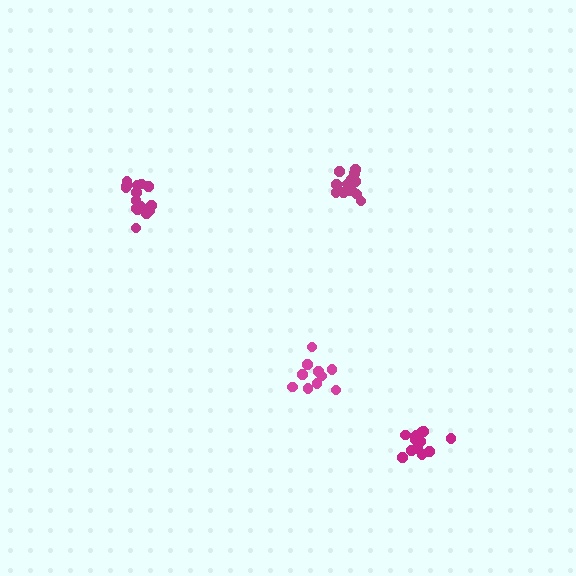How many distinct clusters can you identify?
There are 4 distinct clusters.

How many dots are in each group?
Group 1: 15 dots, Group 2: 10 dots, Group 3: 14 dots, Group 4: 15 dots (54 total).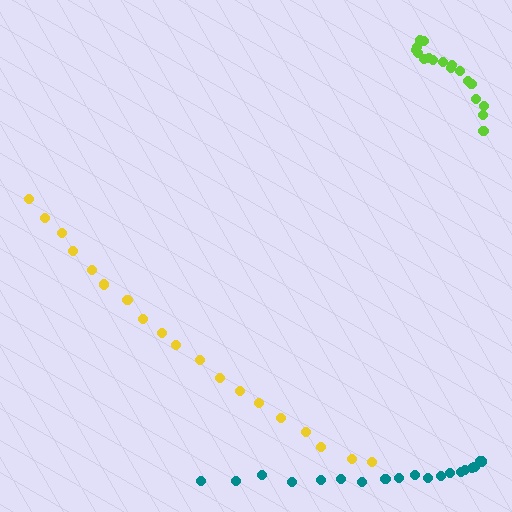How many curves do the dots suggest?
There are 3 distinct paths.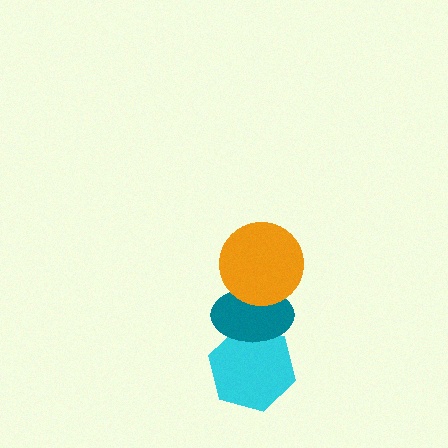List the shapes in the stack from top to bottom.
From top to bottom: the orange circle, the teal ellipse, the cyan hexagon.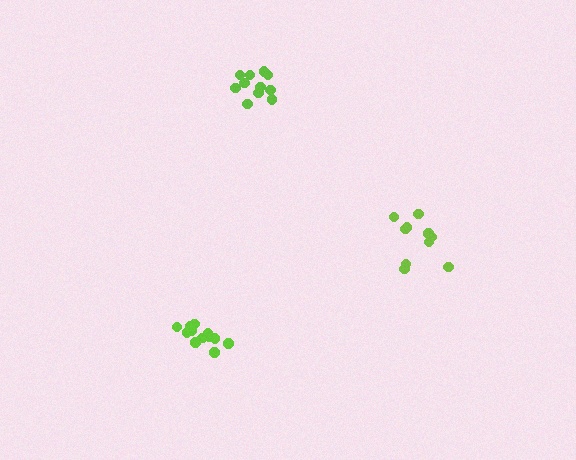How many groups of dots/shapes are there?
There are 3 groups.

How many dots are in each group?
Group 1: 12 dots, Group 2: 10 dots, Group 3: 11 dots (33 total).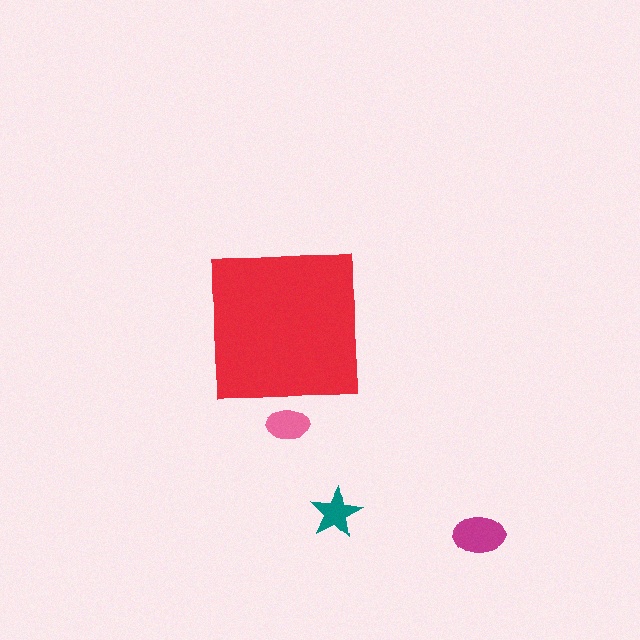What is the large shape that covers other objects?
A red square.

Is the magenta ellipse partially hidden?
No, the magenta ellipse is fully visible.